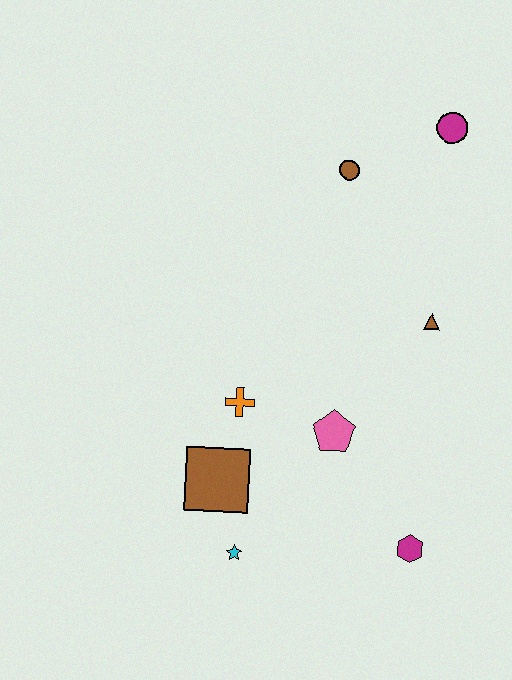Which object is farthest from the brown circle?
The cyan star is farthest from the brown circle.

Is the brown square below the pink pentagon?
Yes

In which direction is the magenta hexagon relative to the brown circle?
The magenta hexagon is below the brown circle.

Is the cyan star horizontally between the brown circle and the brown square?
Yes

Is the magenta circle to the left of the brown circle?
No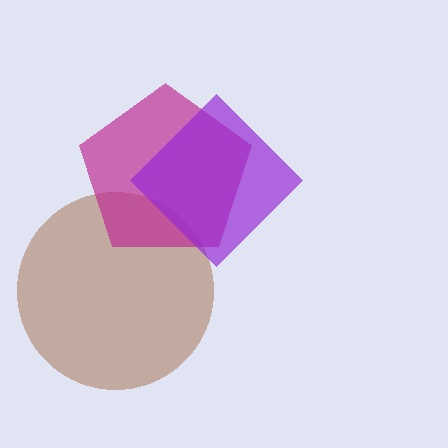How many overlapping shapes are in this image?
There are 3 overlapping shapes in the image.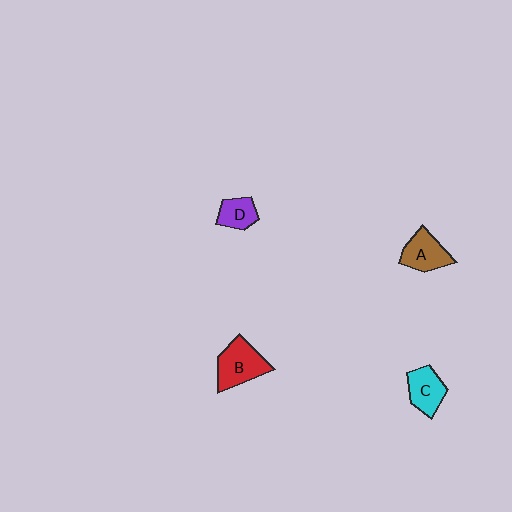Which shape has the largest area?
Shape B (red).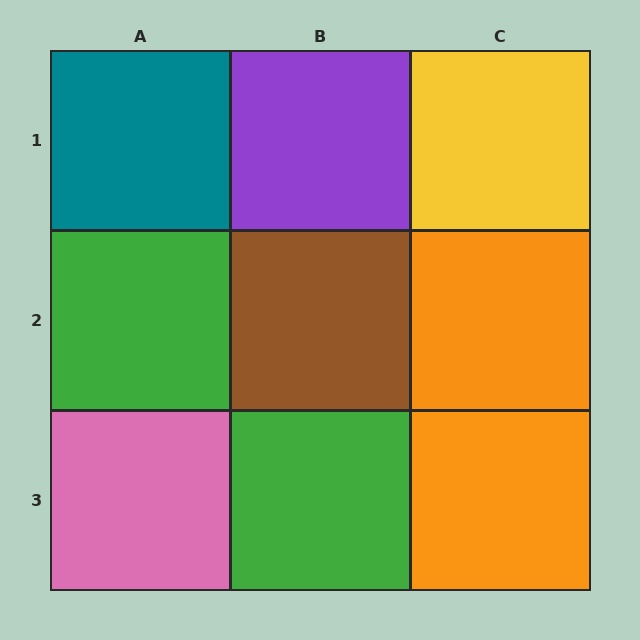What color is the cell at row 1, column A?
Teal.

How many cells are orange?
2 cells are orange.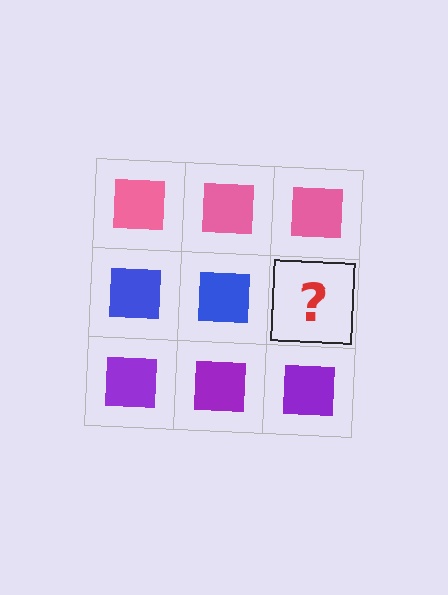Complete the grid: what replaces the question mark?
The question mark should be replaced with a blue square.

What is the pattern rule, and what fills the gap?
The rule is that each row has a consistent color. The gap should be filled with a blue square.